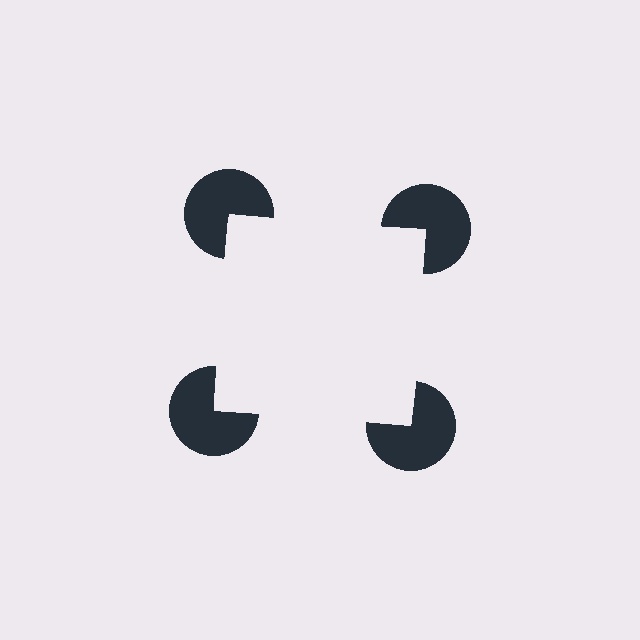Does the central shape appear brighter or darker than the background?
It typically appears slightly brighter than the background, even though no actual brightness change is drawn.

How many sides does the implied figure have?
4 sides.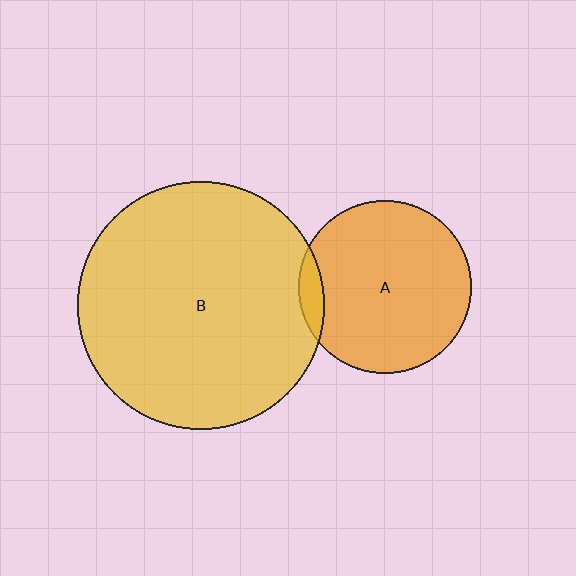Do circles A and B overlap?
Yes.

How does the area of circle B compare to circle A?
Approximately 2.0 times.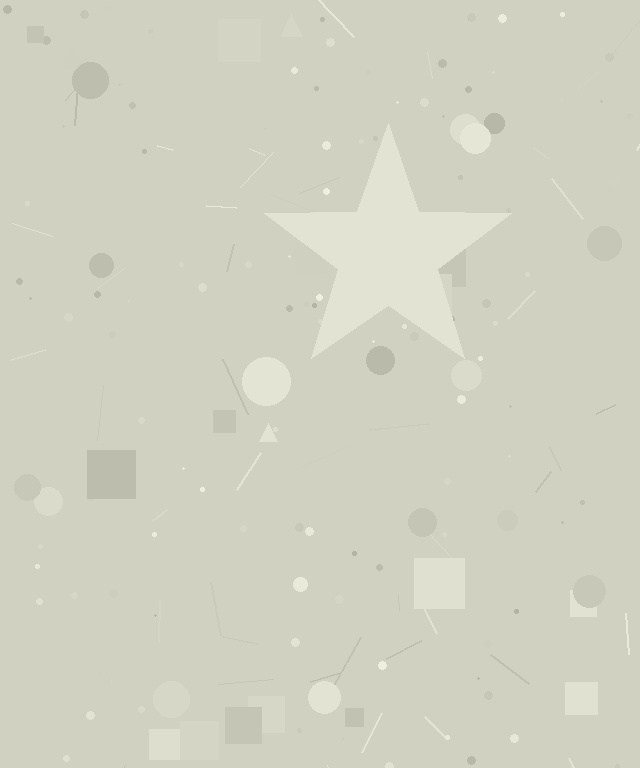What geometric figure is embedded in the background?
A star is embedded in the background.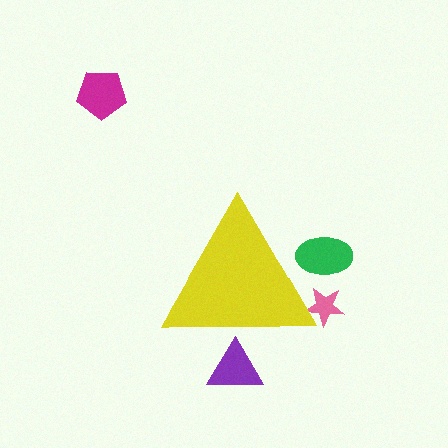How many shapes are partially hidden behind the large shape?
3 shapes are partially hidden.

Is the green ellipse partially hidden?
Yes, the green ellipse is partially hidden behind the yellow triangle.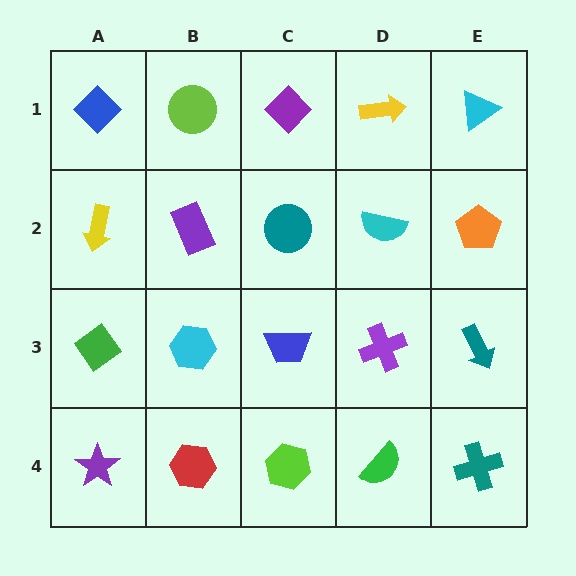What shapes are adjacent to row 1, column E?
An orange pentagon (row 2, column E), a yellow arrow (row 1, column D).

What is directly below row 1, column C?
A teal circle.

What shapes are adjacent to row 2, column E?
A cyan triangle (row 1, column E), a teal arrow (row 3, column E), a cyan semicircle (row 2, column D).